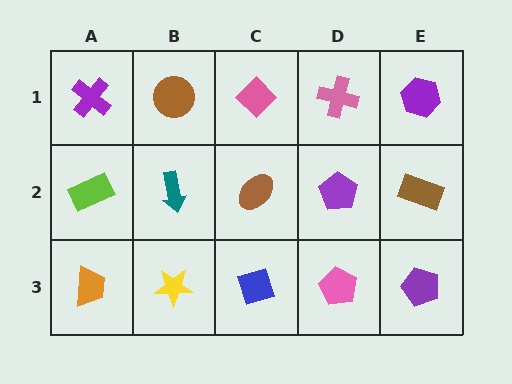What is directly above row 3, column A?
A lime rectangle.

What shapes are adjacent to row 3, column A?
A lime rectangle (row 2, column A), a yellow star (row 3, column B).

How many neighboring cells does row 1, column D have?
3.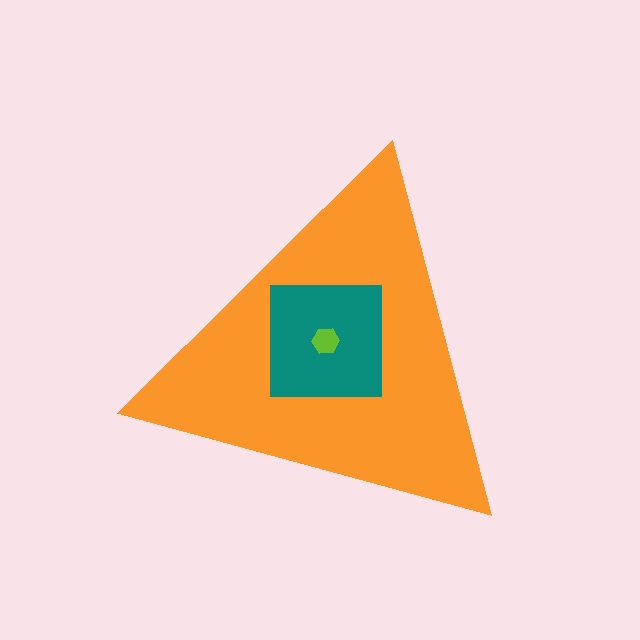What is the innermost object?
The lime hexagon.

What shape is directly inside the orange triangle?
The teal square.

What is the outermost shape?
The orange triangle.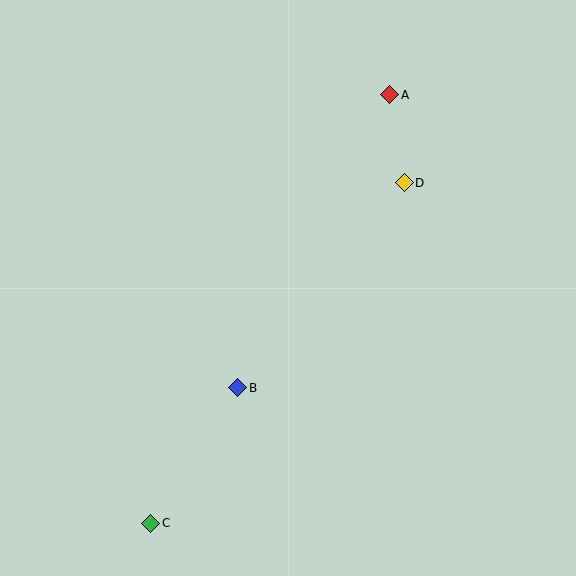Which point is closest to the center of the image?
Point B at (238, 388) is closest to the center.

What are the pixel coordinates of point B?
Point B is at (238, 388).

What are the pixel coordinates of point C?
Point C is at (151, 523).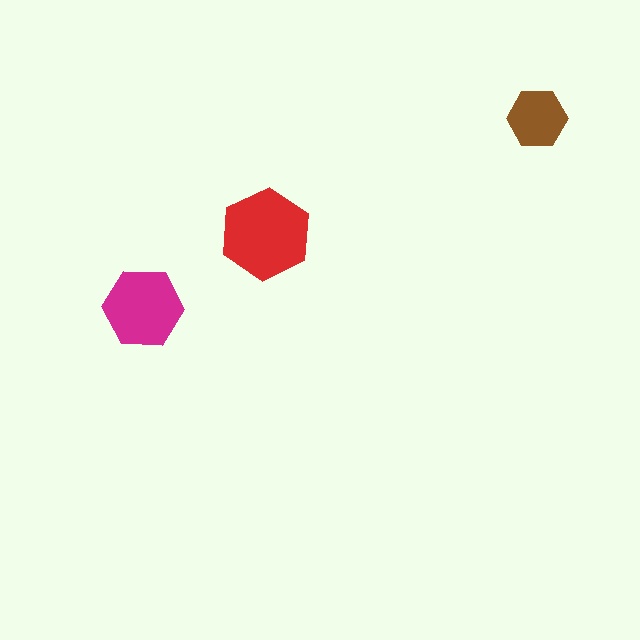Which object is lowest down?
The magenta hexagon is bottommost.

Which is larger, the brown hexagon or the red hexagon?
The red one.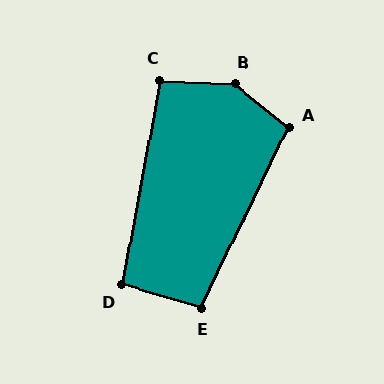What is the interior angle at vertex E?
Approximately 100 degrees (obtuse).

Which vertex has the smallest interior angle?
D, at approximately 96 degrees.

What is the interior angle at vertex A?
Approximately 103 degrees (obtuse).